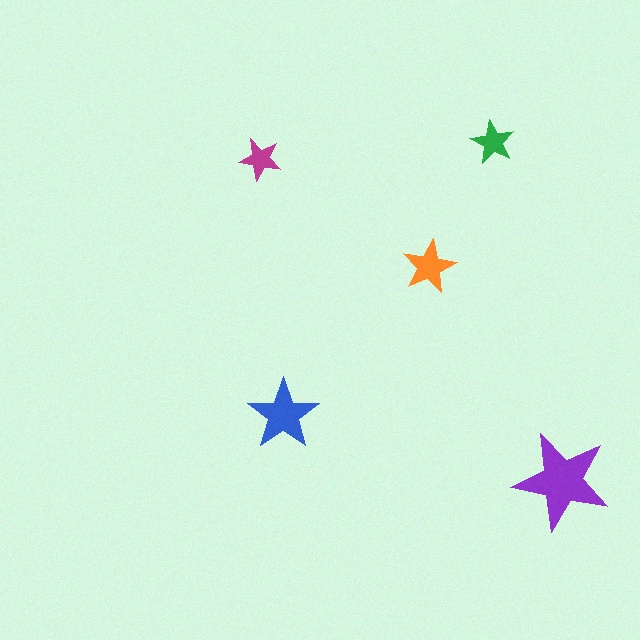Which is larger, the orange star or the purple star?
The purple one.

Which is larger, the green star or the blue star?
The blue one.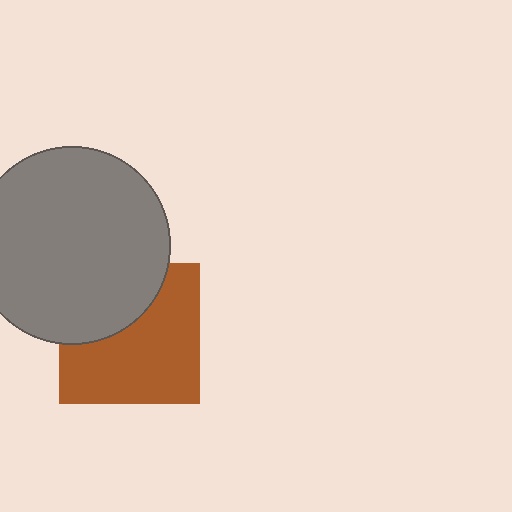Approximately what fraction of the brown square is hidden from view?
Roughly 36% of the brown square is hidden behind the gray circle.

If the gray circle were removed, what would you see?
You would see the complete brown square.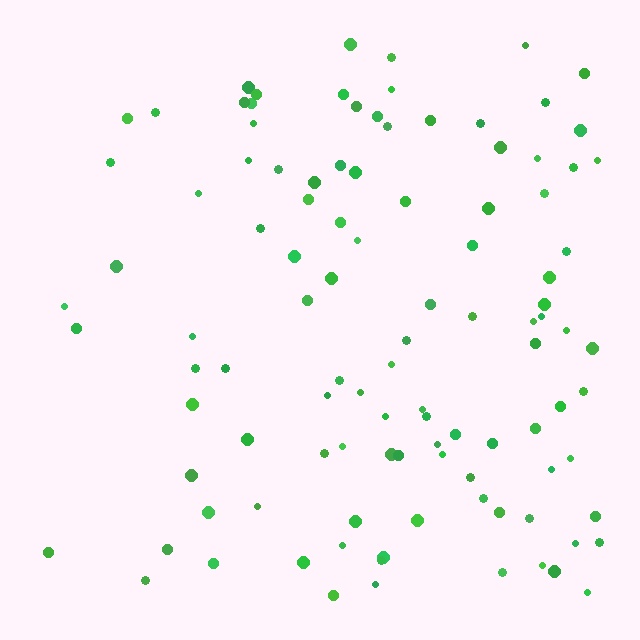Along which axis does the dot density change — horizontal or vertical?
Horizontal.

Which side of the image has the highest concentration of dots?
The right.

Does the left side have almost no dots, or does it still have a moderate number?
Still a moderate number, just noticeably fewer than the right.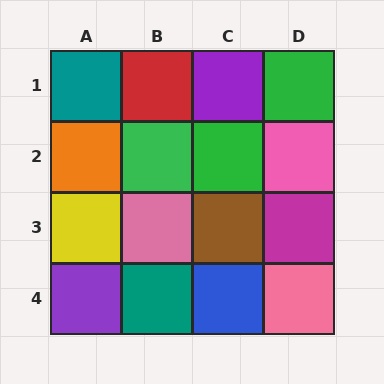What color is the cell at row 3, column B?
Pink.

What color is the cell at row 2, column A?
Orange.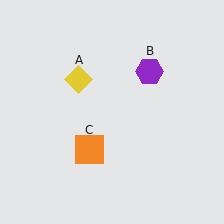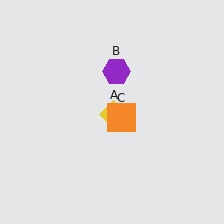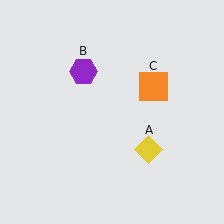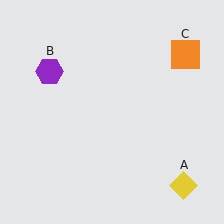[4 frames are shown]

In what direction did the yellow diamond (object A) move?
The yellow diamond (object A) moved down and to the right.